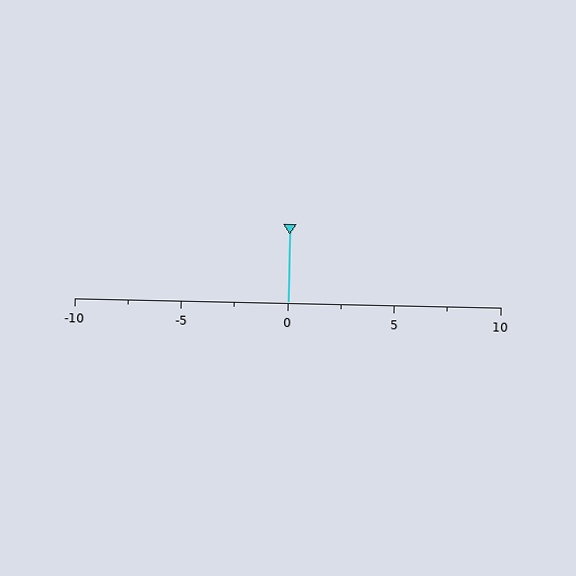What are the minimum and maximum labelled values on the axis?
The axis runs from -10 to 10.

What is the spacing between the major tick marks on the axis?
The major ticks are spaced 5 apart.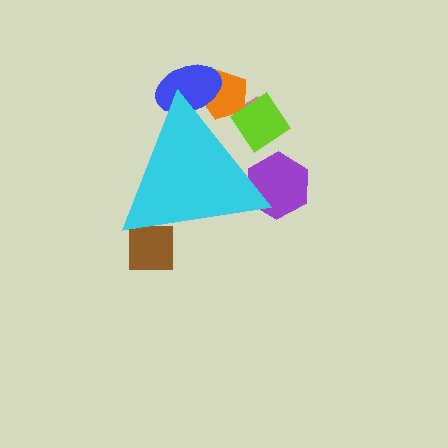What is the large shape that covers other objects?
A cyan triangle.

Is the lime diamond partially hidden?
Yes, the lime diamond is partially hidden behind the cyan triangle.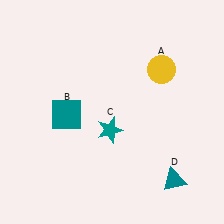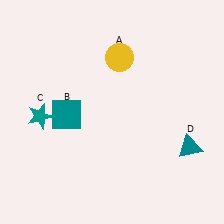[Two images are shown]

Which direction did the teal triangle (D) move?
The teal triangle (D) moved up.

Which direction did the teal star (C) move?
The teal star (C) moved left.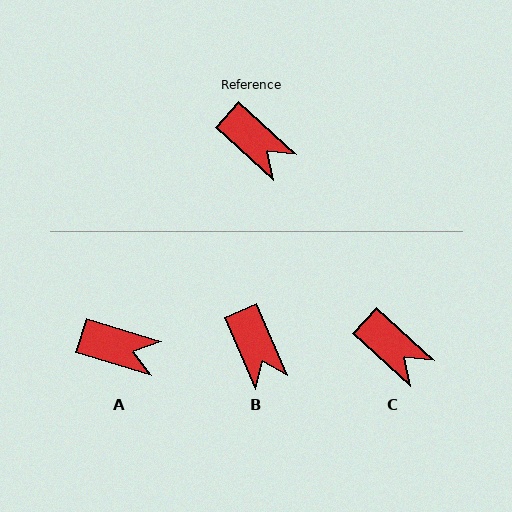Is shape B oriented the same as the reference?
No, it is off by about 24 degrees.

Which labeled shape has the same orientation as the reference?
C.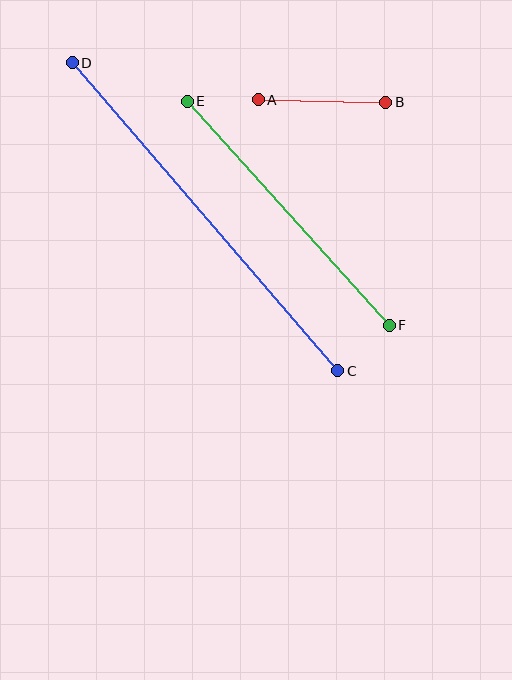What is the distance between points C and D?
The distance is approximately 406 pixels.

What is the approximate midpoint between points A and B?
The midpoint is at approximately (322, 101) pixels.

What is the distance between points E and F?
The distance is approximately 301 pixels.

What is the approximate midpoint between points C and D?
The midpoint is at approximately (205, 217) pixels.